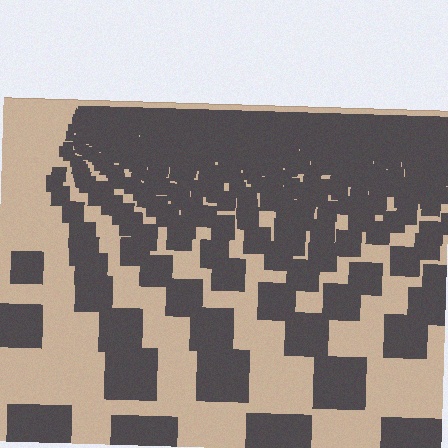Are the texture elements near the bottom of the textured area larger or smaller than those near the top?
Larger. Near the bottom, elements are closer to the viewer and appear at a bigger on-screen size.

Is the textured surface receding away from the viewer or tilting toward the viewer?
The surface is receding away from the viewer. Texture elements get smaller and denser toward the top.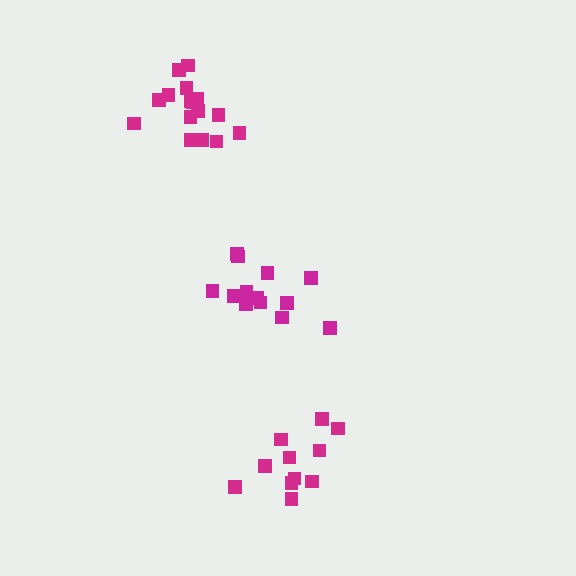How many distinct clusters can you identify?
There are 3 distinct clusters.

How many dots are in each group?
Group 1: 13 dots, Group 2: 16 dots, Group 3: 11 dots (40 total).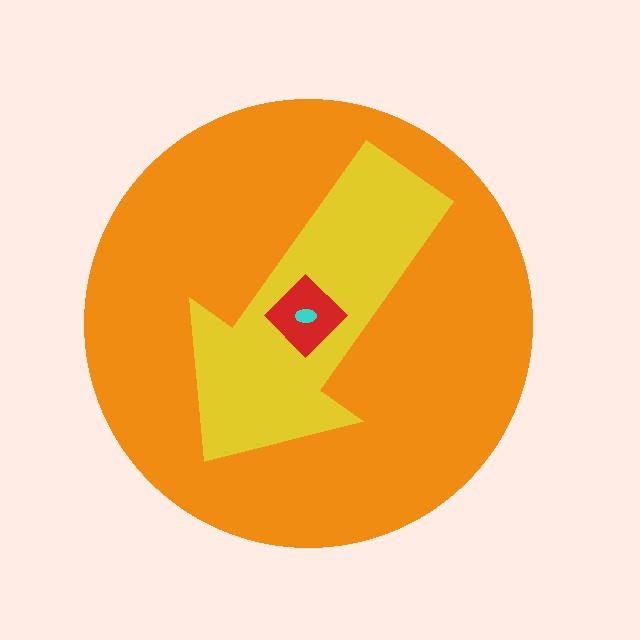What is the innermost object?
The cyan ellipse.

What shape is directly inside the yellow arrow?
The red diamond.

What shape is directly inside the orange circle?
The yellow arrow.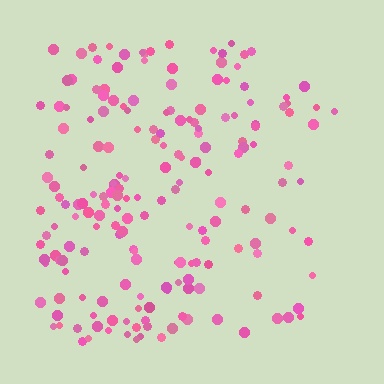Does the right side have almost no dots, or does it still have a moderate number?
Still a moderate number, just noticeably fewer than the left.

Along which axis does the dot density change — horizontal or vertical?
Horizontal.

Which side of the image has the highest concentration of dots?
The left.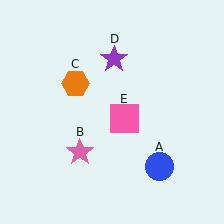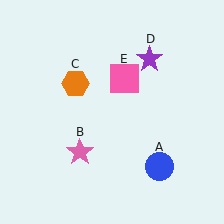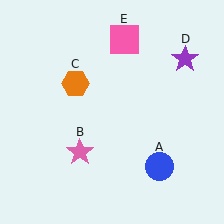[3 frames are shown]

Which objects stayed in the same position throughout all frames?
Blue circle (object A) and pink star (object B) and orange hexagon (object C) remained stationary.